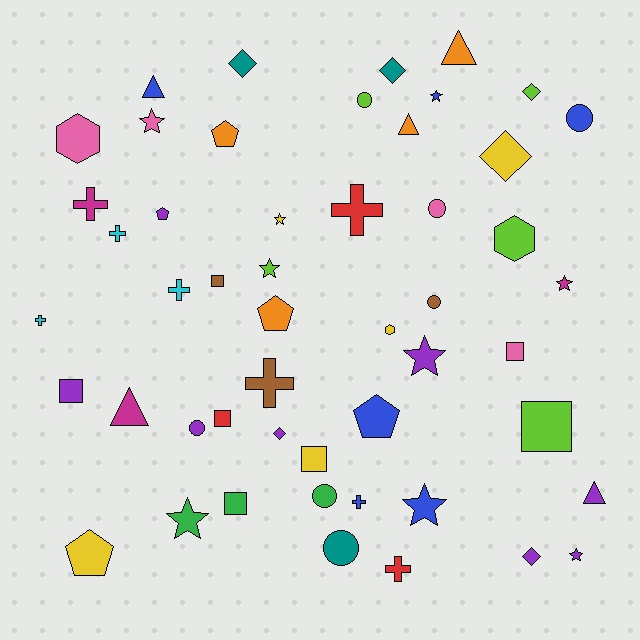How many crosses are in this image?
There are 8 crosses.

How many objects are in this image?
There are 50 objects.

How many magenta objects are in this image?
There are 3 magenta objects.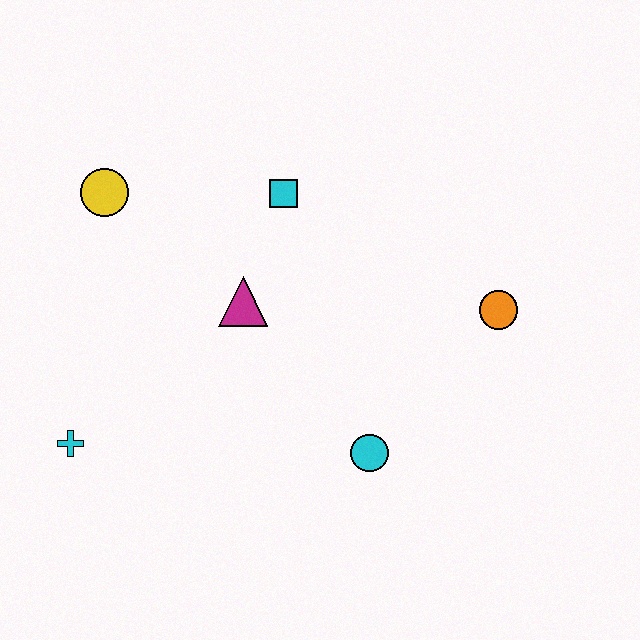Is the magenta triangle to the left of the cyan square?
Yes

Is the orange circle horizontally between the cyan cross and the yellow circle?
No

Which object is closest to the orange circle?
The cyan circle is closest to the orange circle.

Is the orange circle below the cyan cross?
No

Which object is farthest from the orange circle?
The cyan cross is farthest from the orange circle.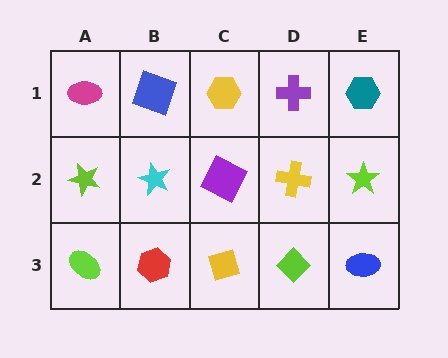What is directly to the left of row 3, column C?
A red hexagon.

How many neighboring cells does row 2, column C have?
4.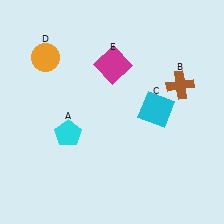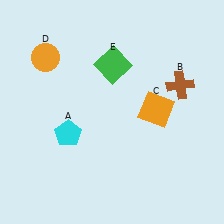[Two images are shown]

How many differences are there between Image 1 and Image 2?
There are 2 differences between the two images.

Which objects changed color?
C changed from cyan to orange. E changed from magenta to green.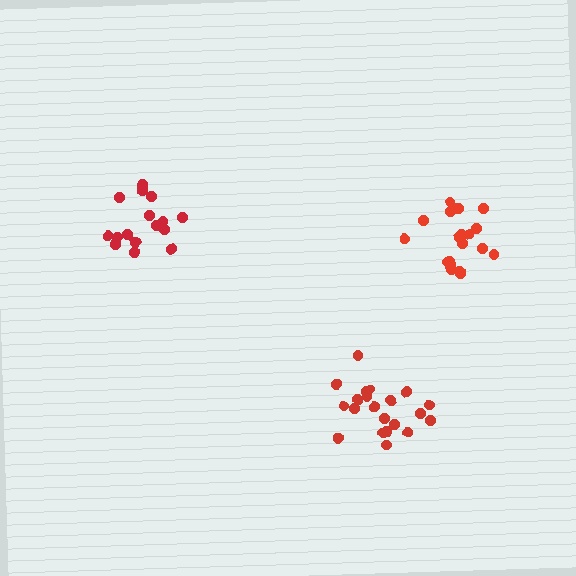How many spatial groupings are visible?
There are 3 spatial groupings.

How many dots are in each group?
Group 1: 18 dots, Group 2: 20 dots, Group 3: 21 dots (59 total).